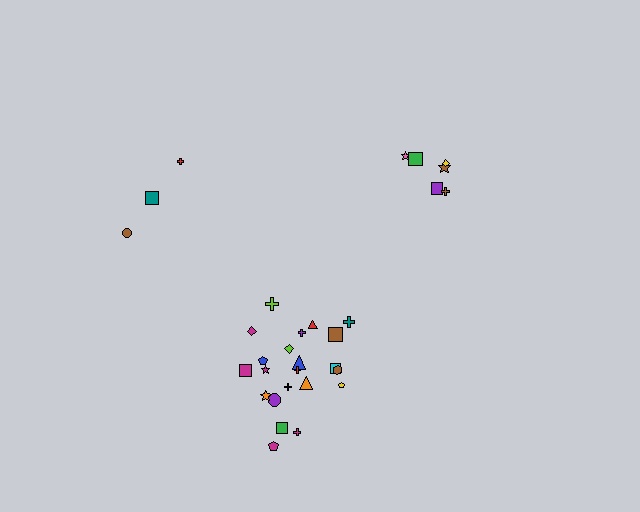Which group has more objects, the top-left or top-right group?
The top-right group.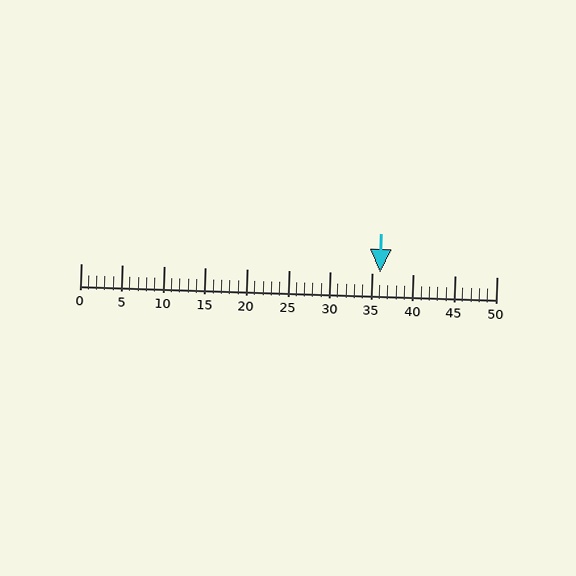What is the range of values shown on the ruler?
The ruler shows values from 0 to 50.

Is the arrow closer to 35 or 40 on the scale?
The arrow is closer to 35.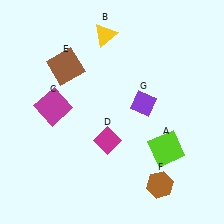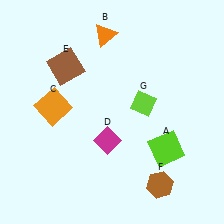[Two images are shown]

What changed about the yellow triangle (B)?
In Image 1, B is yellow. In Image 2, it changed to orange.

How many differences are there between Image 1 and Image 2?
There are 3 differences between the two images.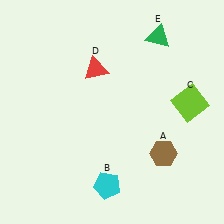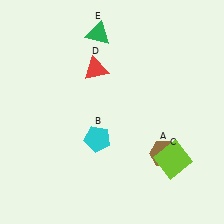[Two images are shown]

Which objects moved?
The objects that moved are: the cyan pentagon (B), the lime square (C), the green triangle (E).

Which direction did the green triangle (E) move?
The green triangle (E) moved left.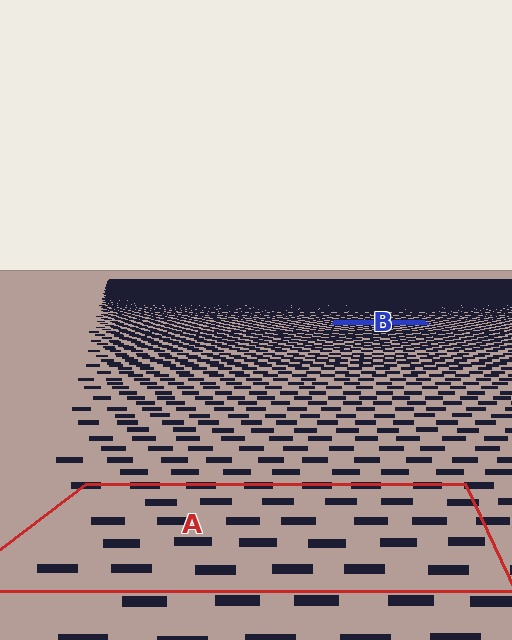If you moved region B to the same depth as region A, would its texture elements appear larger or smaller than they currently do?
They would appear larger. At a closer depth, the same texture elements are projected at a bigger on-screen size.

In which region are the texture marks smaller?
The texture marks are smaller in region B, because it is farther away.